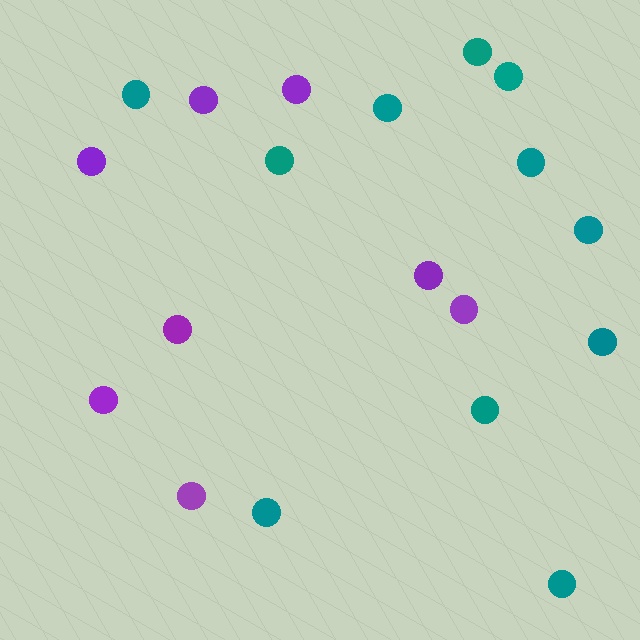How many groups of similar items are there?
There are 2 groups: one group of purple circles (8) and one group of teal circles (11).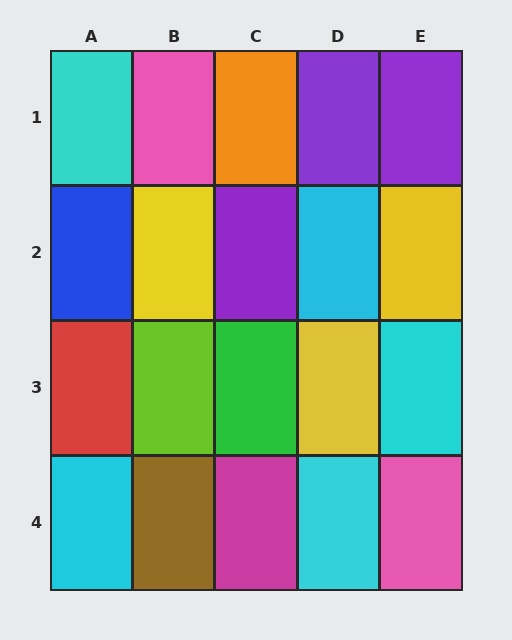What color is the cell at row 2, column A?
Blue.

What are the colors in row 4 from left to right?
Cyan, brown, magenta, cyan, pink.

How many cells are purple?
3 cells are purple.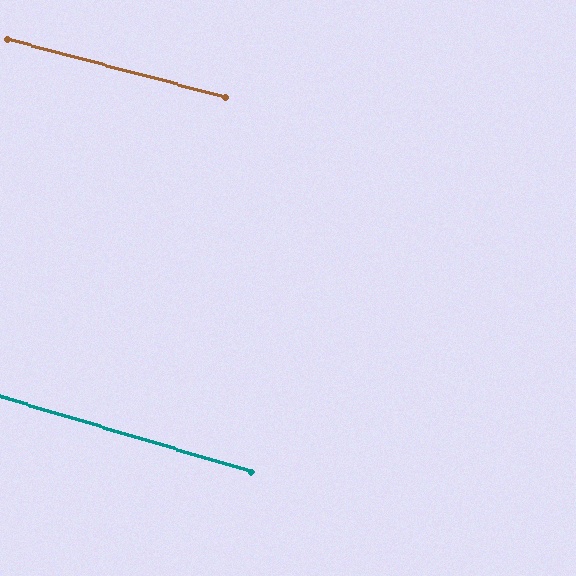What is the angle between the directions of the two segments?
Approximately 2 degrees.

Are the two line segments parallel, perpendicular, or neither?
Parallel — their directions differ by only 1.7°.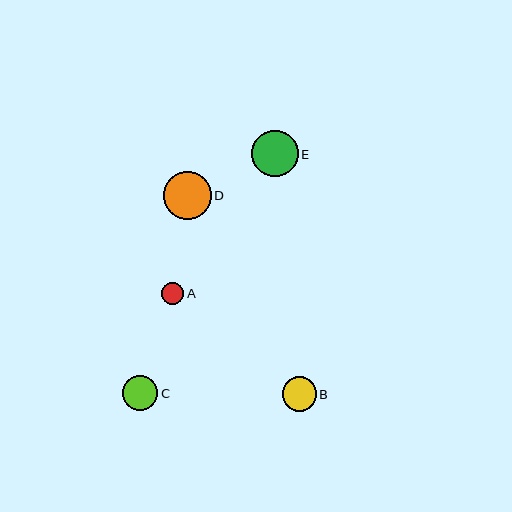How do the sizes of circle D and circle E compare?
Circle D and circle E are approximately the same size.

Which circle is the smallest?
Circle A is the smallest with a size of approximately 22 pixels.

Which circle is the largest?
Circle D is the largest with a size of approximately 48 pixels.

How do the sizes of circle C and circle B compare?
Circle C and circle B are approximately the same size.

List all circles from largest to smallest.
From largest to smallest: D, E, C, B, A.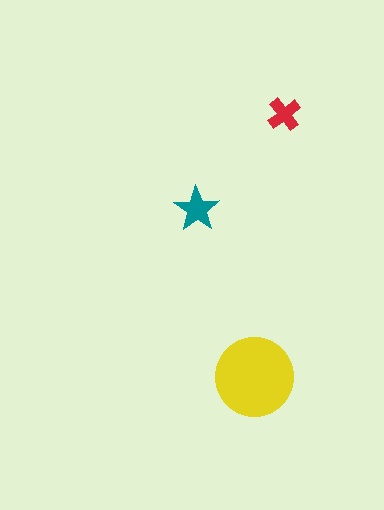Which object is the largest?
The yellow circle.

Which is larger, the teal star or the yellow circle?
The yellow circle.